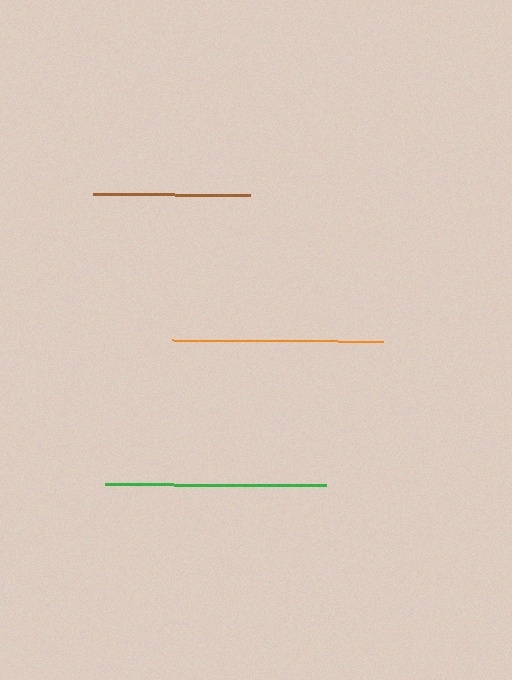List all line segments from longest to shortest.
From longest to shortest: green, orange, brown.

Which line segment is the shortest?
The brown line is the shortest at approximately 157 pixels.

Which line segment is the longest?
The green line is the longest at approximately 221 pixels.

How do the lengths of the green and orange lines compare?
The green and orange lines are approximately the same length.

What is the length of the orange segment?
The orange segment is approximately 210 pixels long.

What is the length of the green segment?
The green segment is approximately 221 pixels long.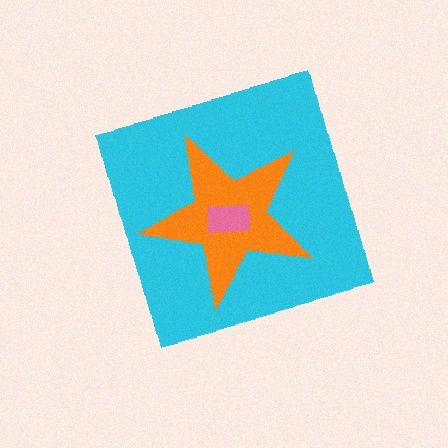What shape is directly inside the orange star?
The pink rectangle.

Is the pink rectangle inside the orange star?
Yes.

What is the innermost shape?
The pink rectangle.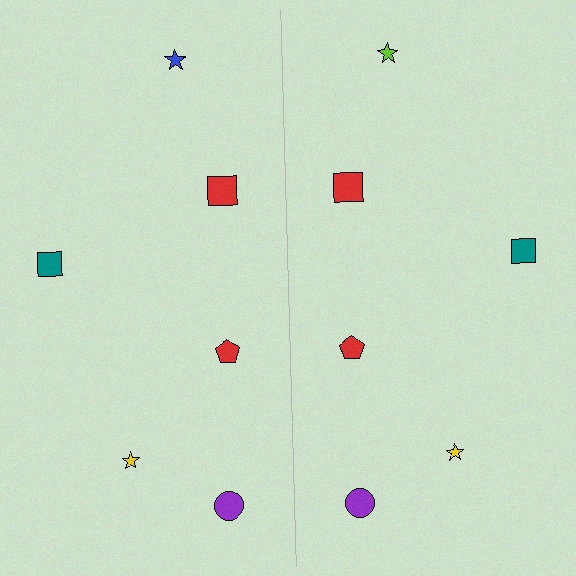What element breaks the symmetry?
The lime star on the right side breaks the symmetry — its mirror counterpart is blue.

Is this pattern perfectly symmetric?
No, the pattern is not perfectly symmetric. The lime star on the right side breaks the symmetry — its mirror counterpart is blue.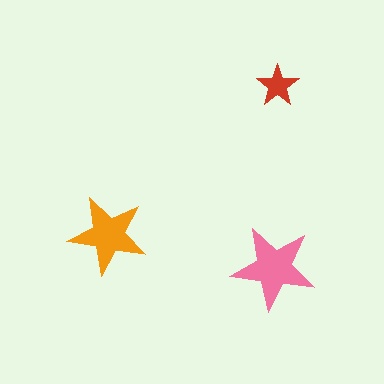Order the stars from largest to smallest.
the pink one, the orange one, the red one.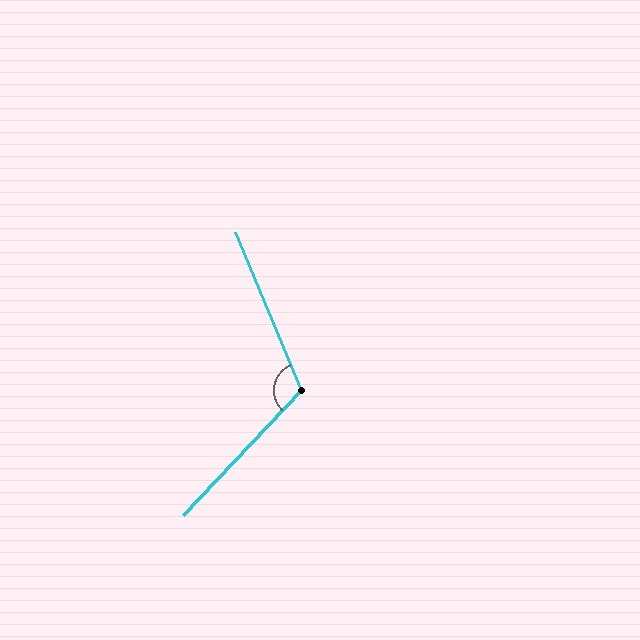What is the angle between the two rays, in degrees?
Approximately 114 degrees.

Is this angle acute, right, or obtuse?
It is obtuse.